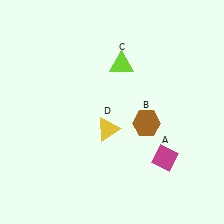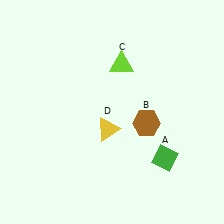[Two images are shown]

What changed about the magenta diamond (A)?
In Image 1, A is magenta. In Image 2, it changed to green.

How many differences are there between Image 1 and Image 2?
There is 1 difference between the two images.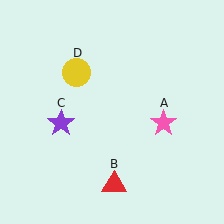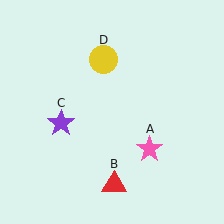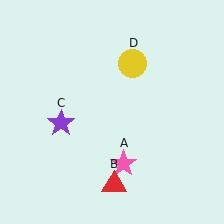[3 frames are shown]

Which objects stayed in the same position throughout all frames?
Red triangle (object B) and purple star (object C) remained stationary.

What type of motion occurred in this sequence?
The pink star (object A), yellow circle (object D) rotated clockwise around the center of the scene.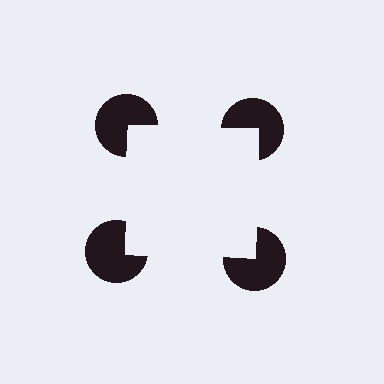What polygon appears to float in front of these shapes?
An illusory square — its edges are inferred from the aligned wedge cuts in the pac-man discs, not physically drawn.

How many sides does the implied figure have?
4 sides.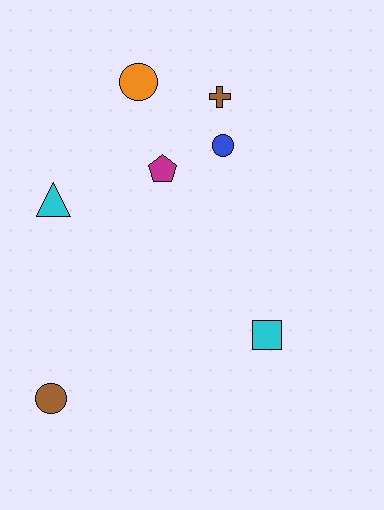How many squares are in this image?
There is 1 square.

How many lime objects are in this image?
There are no lime objects.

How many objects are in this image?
There are 7 objects.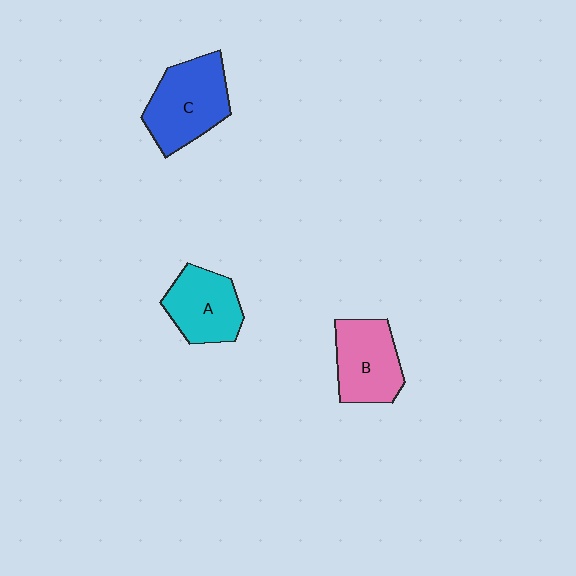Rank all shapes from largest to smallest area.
From largest to smallest: C (blue), B (pink), A (cyan).